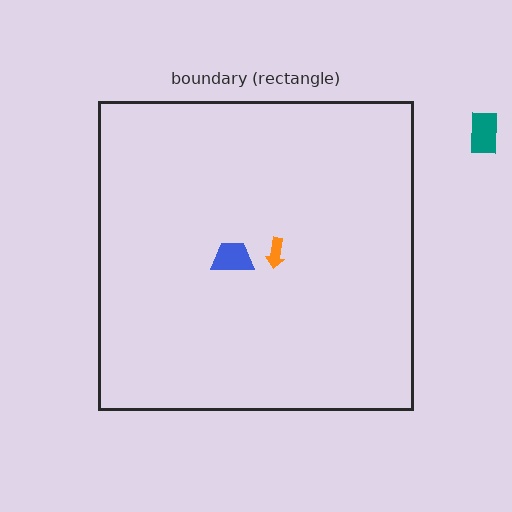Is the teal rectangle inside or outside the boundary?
Outside.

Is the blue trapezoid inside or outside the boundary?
Inside.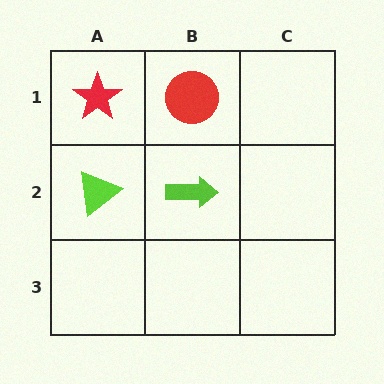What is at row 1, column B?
A red circle.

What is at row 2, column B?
A lime arrow.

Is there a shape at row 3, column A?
No, that cell is empty.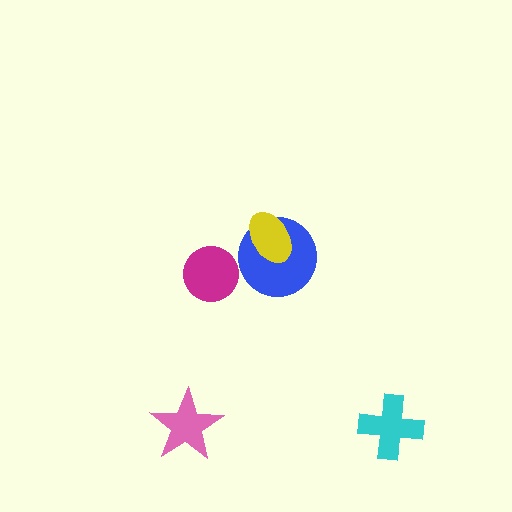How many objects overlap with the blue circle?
1 object overlaps with the blue circle.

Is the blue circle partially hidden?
Yes, it is partially covered by another shape.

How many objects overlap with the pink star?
0 objects overlap with the pink star.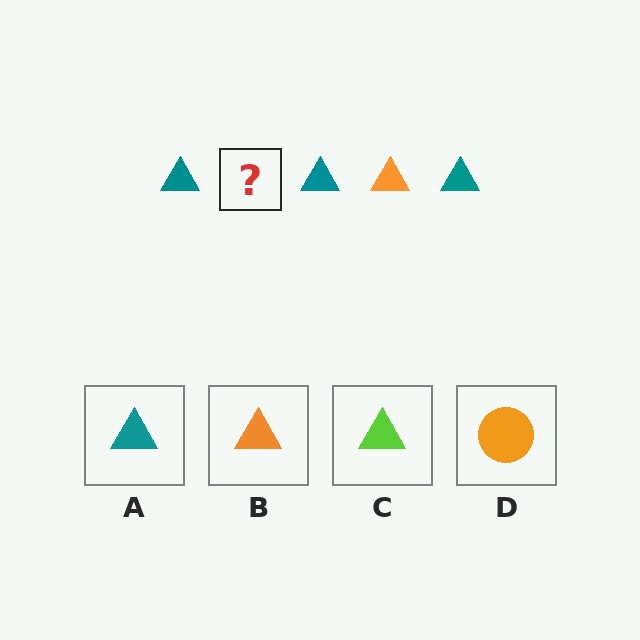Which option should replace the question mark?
Option B.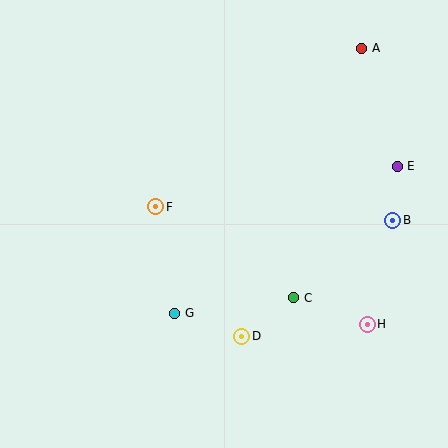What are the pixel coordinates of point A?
Point A is at (362, 48).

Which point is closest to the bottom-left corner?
Point G is closest to the bottom-left corner.